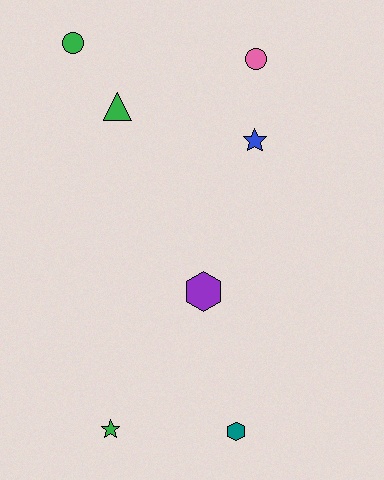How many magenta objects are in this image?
There are no magenta objects.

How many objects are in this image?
There are 7 objects.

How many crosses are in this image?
There are no crosses.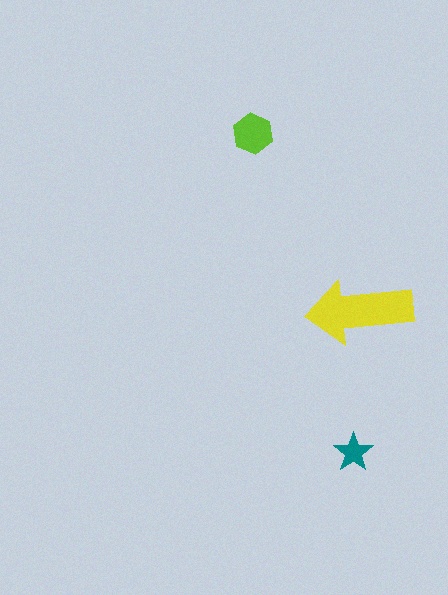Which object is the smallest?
The teal star.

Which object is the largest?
The yellow arrow.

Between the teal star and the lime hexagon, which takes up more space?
The lime hexagon.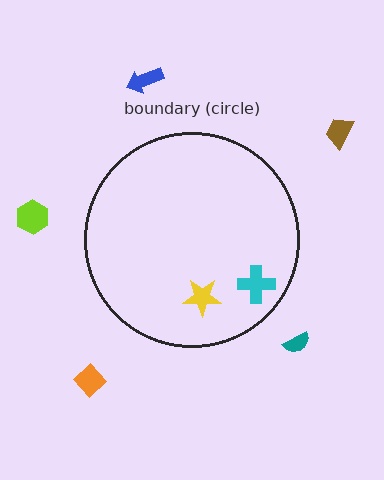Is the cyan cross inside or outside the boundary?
Inside.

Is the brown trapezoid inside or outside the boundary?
Outside.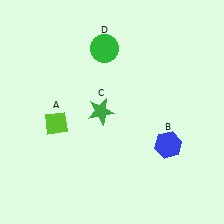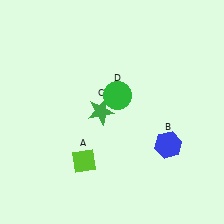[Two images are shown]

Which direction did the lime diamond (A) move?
The lime diamond (A) moved down.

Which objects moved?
The objects that moved are: the lime diamond (A), the green circle (D).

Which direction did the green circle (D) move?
The green circle (D) moved down.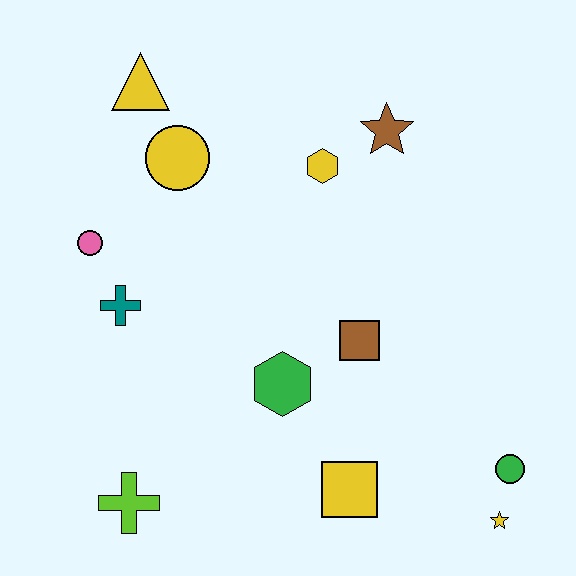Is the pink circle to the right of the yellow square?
No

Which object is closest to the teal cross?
The pink circle is closest to the teal cross.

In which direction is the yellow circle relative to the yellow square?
The yellow circle is above the yellow square.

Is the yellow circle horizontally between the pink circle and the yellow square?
Yes